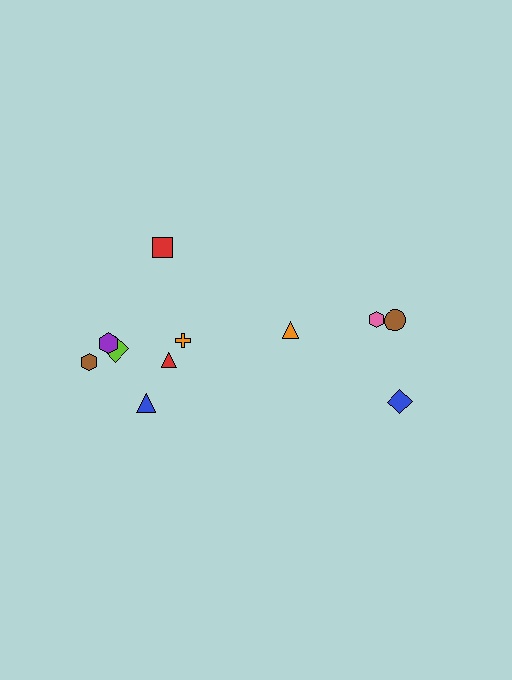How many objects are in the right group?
There are 4 objects.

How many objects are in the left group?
There are 7 objects.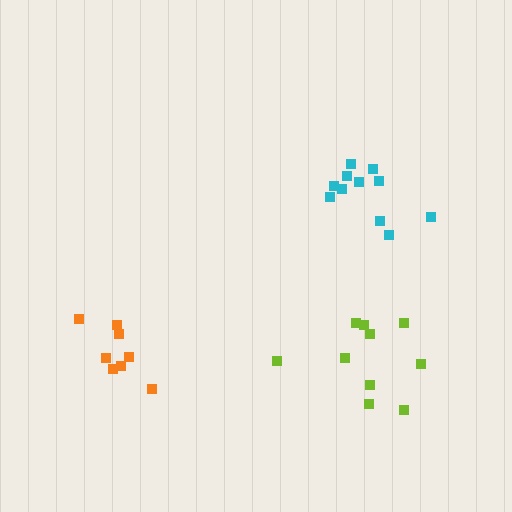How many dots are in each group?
Group 1: 8 dots, Group 2: 10 dots, Group 3: 11 dots (29 total).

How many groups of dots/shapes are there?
There are 3 groups.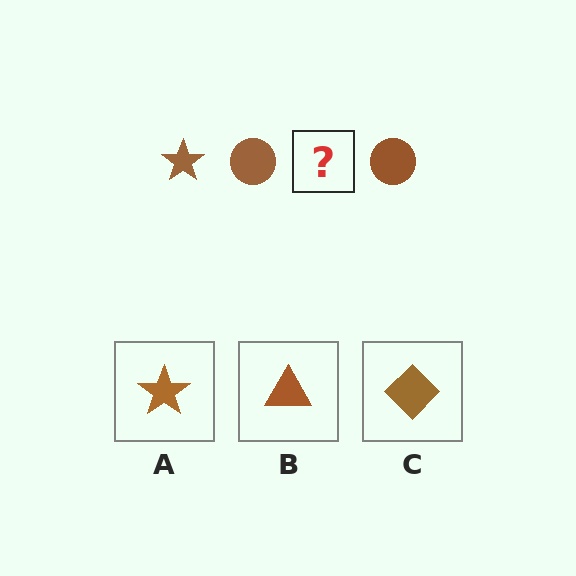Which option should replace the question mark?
Option A.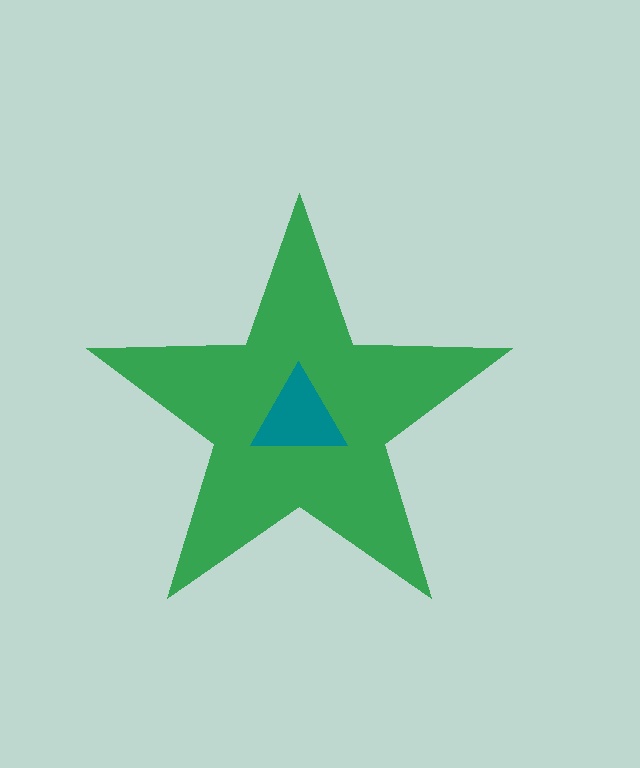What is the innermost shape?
The teal triangle.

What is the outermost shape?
The green star.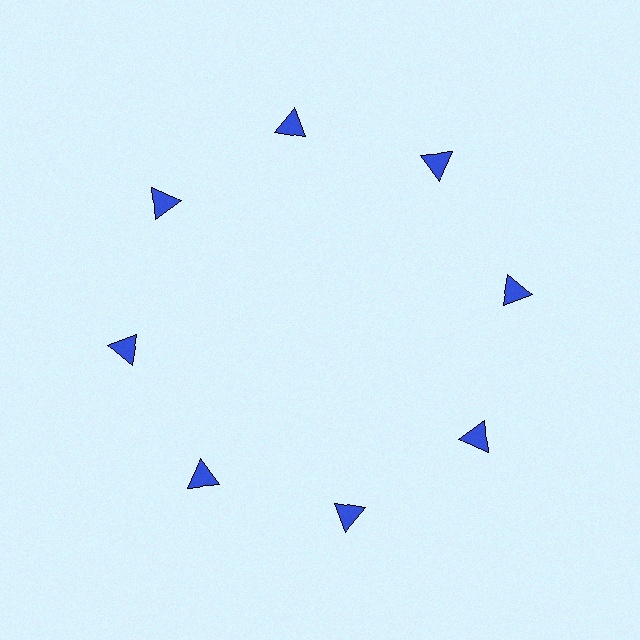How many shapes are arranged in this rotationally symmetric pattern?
There are 8 shapes, arranged in 8 groups of 1.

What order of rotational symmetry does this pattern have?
This pattern has 8-fold rotational symmetry.